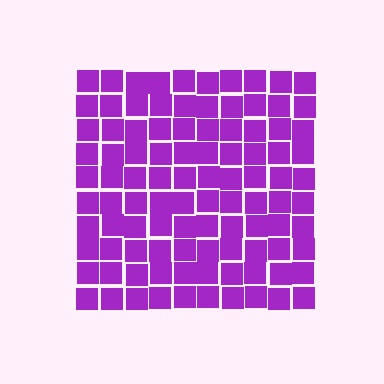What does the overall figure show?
The overall figure shows a square.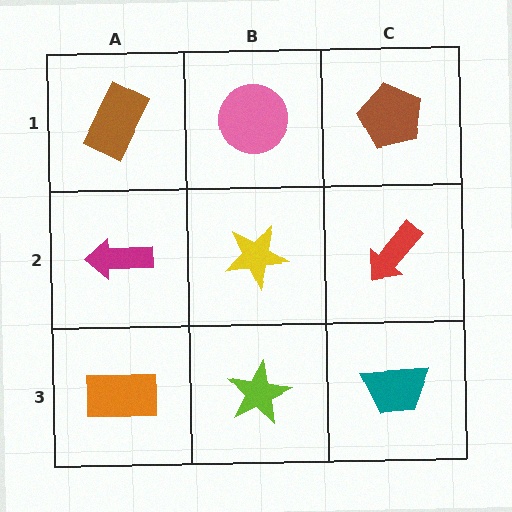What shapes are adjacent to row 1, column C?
A red arrow (row 2, column C), a pink circle (row 1, column B).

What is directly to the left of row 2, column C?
A yellow star.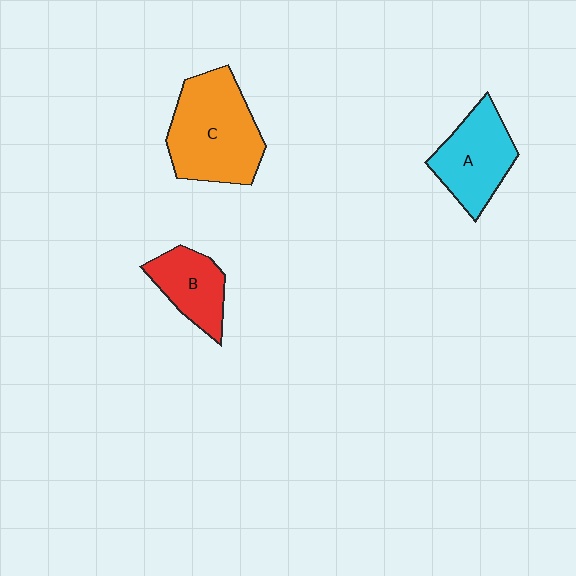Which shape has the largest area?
Shape C (orange).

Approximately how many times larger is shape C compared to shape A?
Approximately 1.4 times.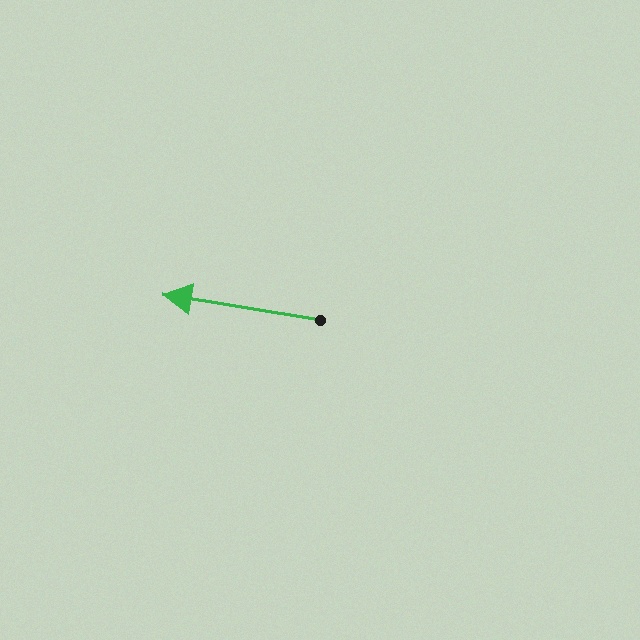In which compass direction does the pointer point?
West.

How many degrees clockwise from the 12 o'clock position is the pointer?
Approximately 279 degrees.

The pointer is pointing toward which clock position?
Roughly 9 o'clock.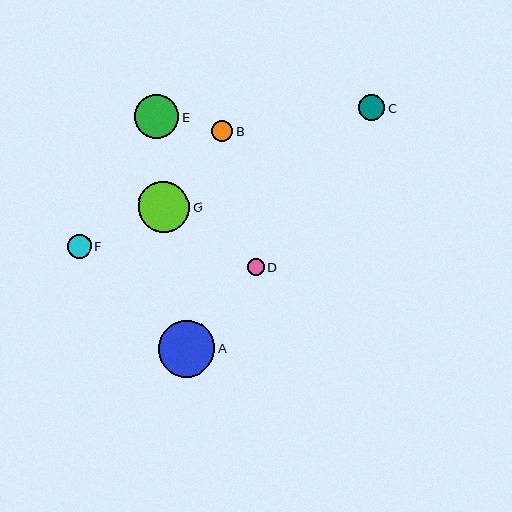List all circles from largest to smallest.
From largest to smallest: A, G, E, C, F, B, D.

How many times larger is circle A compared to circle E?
Circle A is approximately 1.3 times the size of circle E.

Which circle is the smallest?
Circle D is the smallest with a size of approximately 17 pixels.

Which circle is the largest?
Circle A is the largest with a size of approximately 57 pixels.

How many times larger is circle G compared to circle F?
Circle G is approximately 2.2 times the size of circle F.